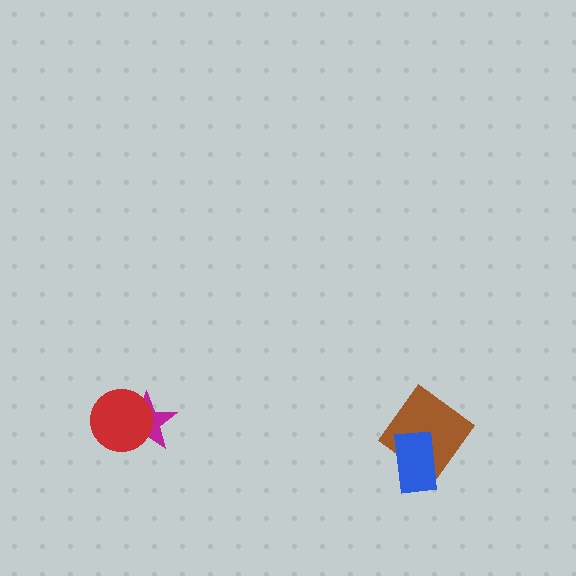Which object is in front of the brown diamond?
The blue rectangle is in front of the brown diamond.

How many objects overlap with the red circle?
1 object overlaps with the red circle.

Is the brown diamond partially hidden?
Yes, it is partially covered by another shape.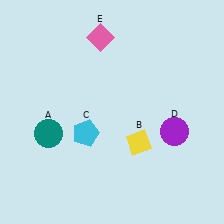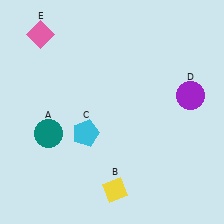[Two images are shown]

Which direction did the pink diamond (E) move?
The pink diamond (E) moved left.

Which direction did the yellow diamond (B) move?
The yellow diamond (B) moved down.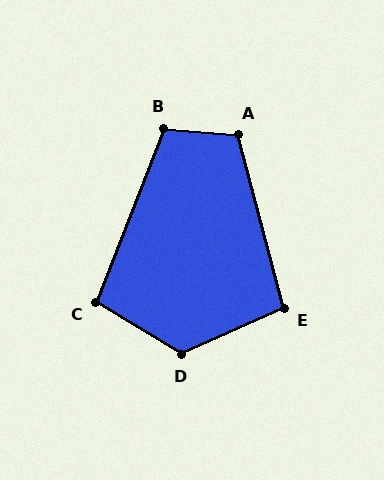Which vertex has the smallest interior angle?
E, at approximately 99 degrees.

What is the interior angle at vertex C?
Approximately 100 degrees (obtuse).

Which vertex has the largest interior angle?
D, at approximately 125 degrees.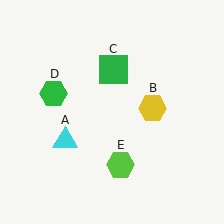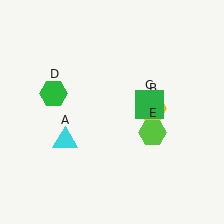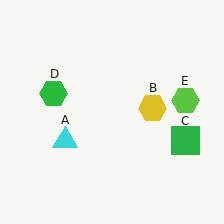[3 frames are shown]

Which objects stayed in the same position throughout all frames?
Cyan triangle (object A) and yellow hexagon (object B) and green hexagon (object D) remained stationary.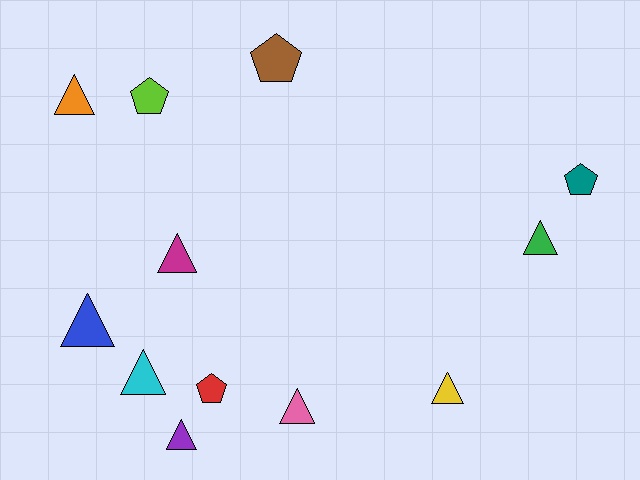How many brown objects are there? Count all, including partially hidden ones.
There is 1 brown object.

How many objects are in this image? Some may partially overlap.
There are 12 objects.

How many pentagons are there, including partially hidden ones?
There are 4 pentagons.